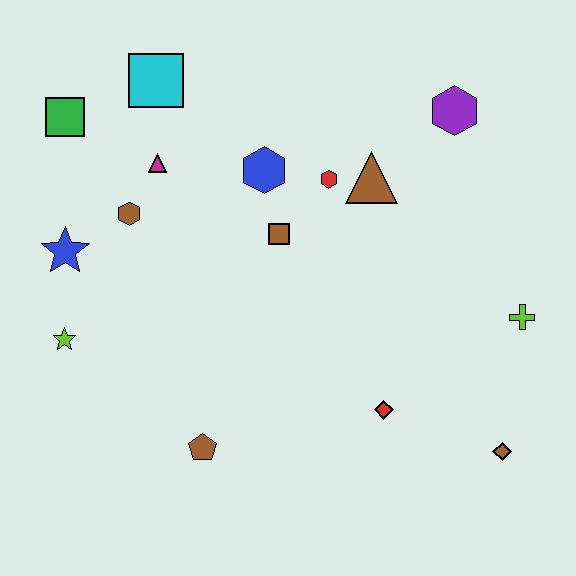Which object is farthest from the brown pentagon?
The purple hexagon is farthest from the brown pentagon.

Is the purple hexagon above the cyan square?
No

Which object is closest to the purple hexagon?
The brown triangle is closest to the purple hexagon.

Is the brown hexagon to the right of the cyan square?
No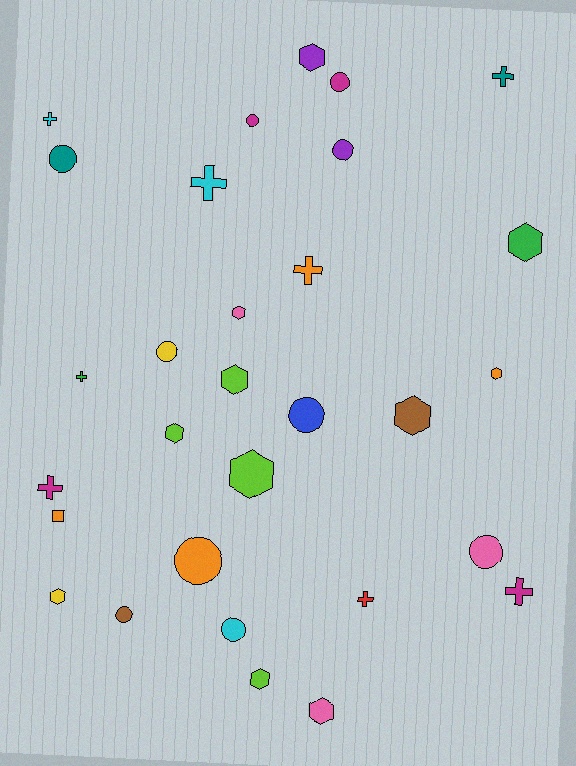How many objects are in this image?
There are 30 objects.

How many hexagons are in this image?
There are 11 hexagons.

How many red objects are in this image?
There is 1 red object.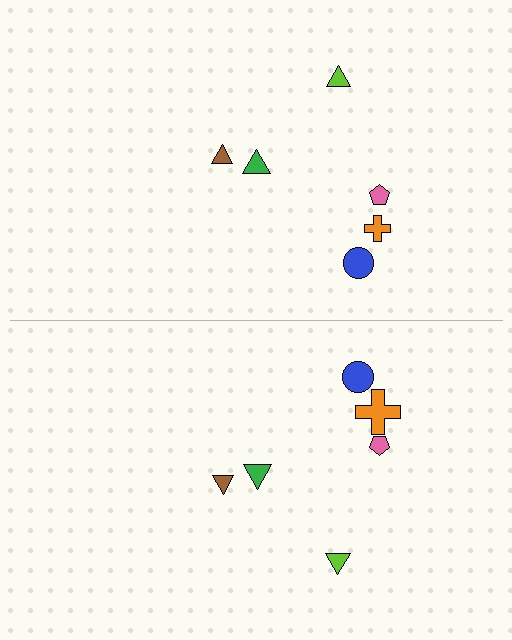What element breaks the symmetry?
The orange cross on the bottom side has a different size than its mirror counterpart.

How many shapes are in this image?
There are 12 shapes in this image.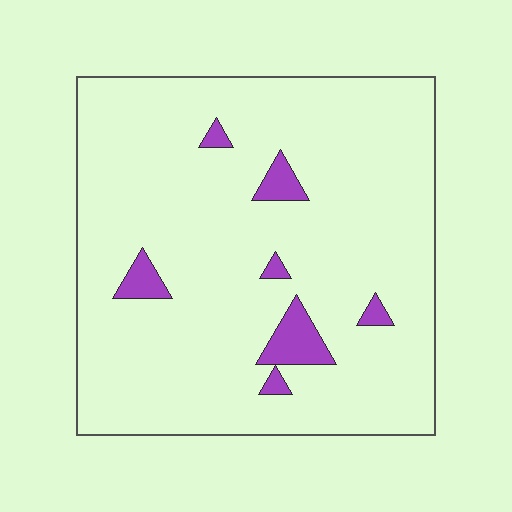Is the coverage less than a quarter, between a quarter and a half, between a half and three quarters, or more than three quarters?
Less than a quarter.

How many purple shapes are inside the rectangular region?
7.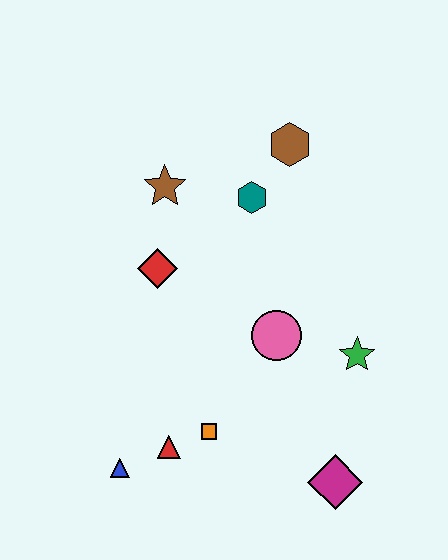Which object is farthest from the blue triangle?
The brown hexagon is farthest from the blue triangle.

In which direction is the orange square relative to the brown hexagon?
The orange square is below the brown hexagon.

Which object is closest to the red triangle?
The orange square is closest to the red triangle.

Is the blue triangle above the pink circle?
No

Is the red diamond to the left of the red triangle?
Yes